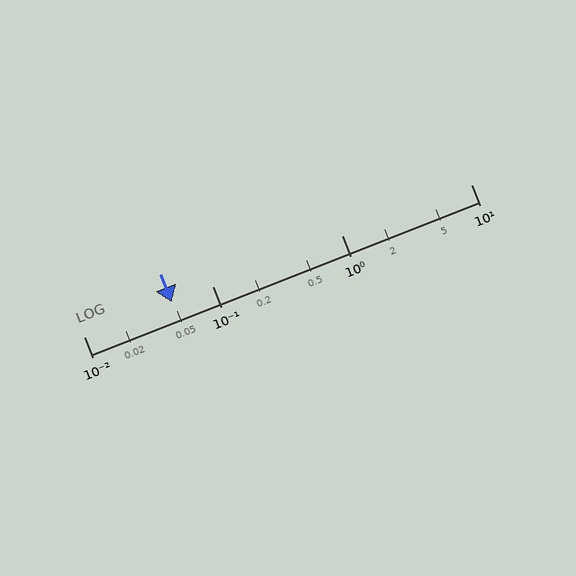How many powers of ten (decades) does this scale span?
The scale spans 3 decades, from 0.01 to 10.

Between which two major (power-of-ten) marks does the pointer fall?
The pointer is between 0.01 and 0.1.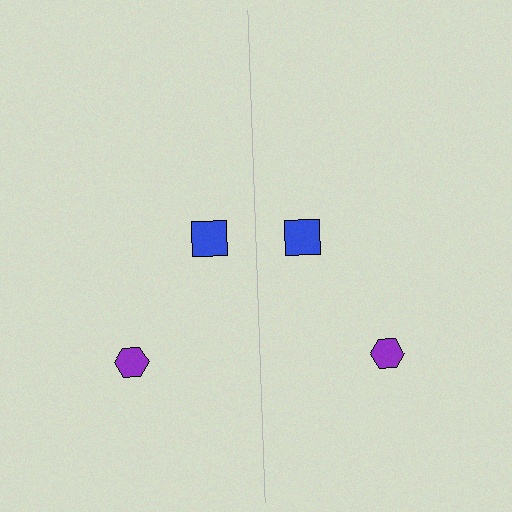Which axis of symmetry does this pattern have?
The pattern has a vertical axis of symmetry running through the center of the image.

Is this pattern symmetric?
Yes, this pattern has bilateral (reflection) symmetry.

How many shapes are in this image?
There are 4 shapes in this image.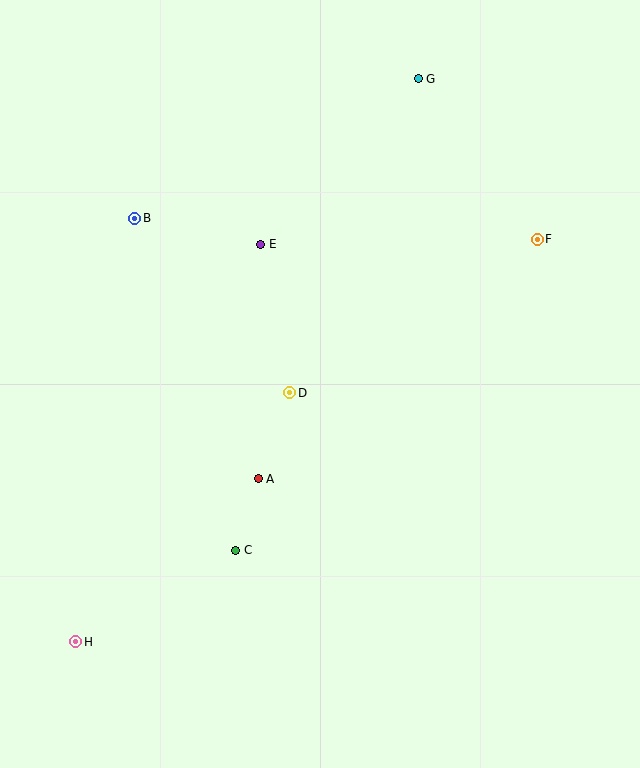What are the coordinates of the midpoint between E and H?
The midpoint between E and H is at (168, 443).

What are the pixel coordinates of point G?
Point G is at (418, 79).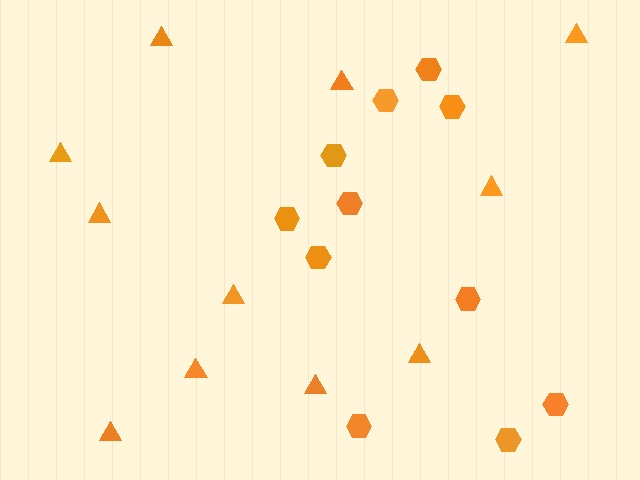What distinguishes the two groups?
There are 2 groups: one group of triangles (11) and one group of hexagons (11).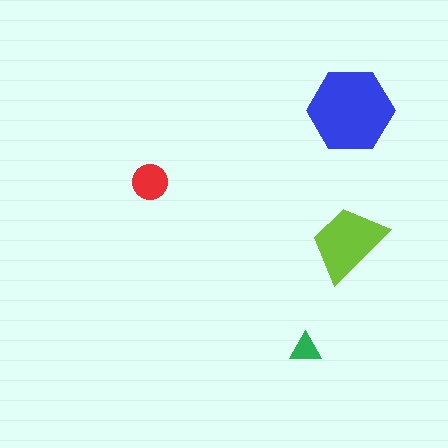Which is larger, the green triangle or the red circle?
The red circle.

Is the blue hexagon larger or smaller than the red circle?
Larger.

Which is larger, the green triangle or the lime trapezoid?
The lime trapezoid.